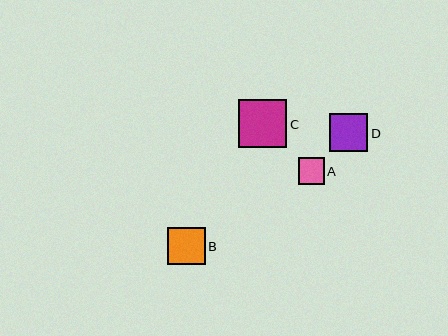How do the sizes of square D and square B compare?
Square D and square B are approximately the same size.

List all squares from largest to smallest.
From largest to smallest: C, D, B, A.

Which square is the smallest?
Square A is the smallest with a size of approximately 26 pixels.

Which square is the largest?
Square C is the largest with a size of approximately 49 pixels.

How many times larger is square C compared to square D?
Square C is approximately 1.3 times the size of square D.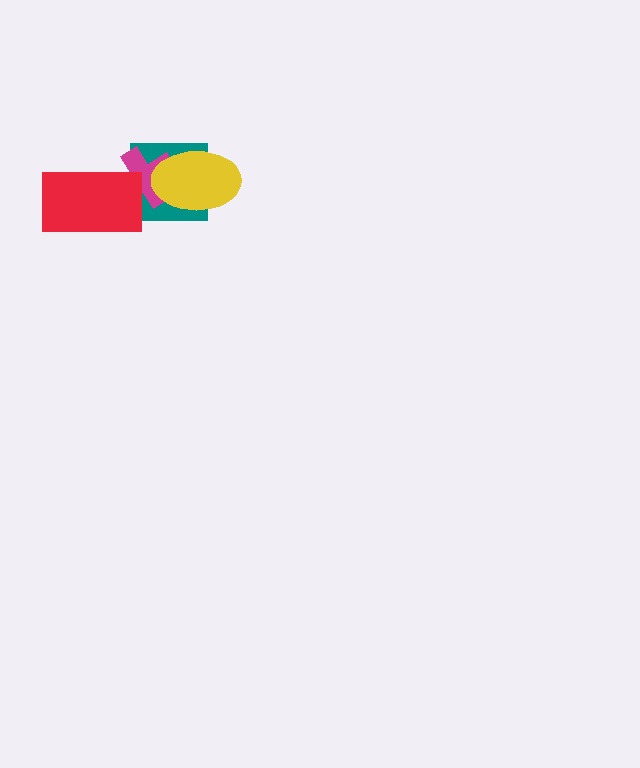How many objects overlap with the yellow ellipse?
2 objects overlap with the yellow ellipse.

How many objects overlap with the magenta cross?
3 objects overlap with the magenta cross.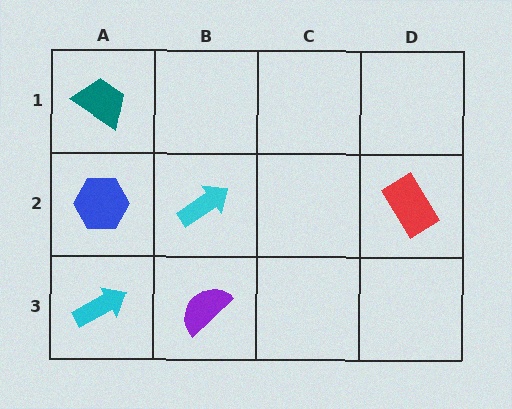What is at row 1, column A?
A teal trapezoid.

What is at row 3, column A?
A cyan arrow.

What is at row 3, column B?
A purple semicircle.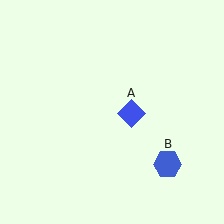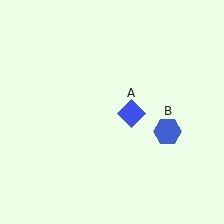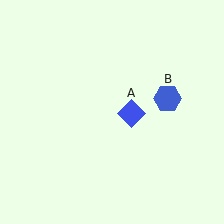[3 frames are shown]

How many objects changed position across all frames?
1 object changed position: blue hexagon (object B).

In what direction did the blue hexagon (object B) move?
The blue hexagon (object B) moved up.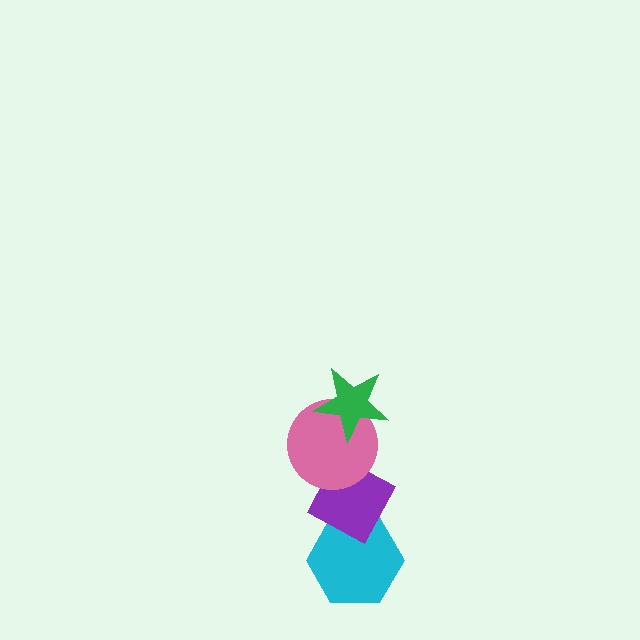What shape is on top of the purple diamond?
The pink circle is on top of the purple diamond.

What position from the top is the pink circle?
The pink circle is 2nd from the top.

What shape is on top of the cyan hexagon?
The purple diamond is on top of the cyan hexagon.